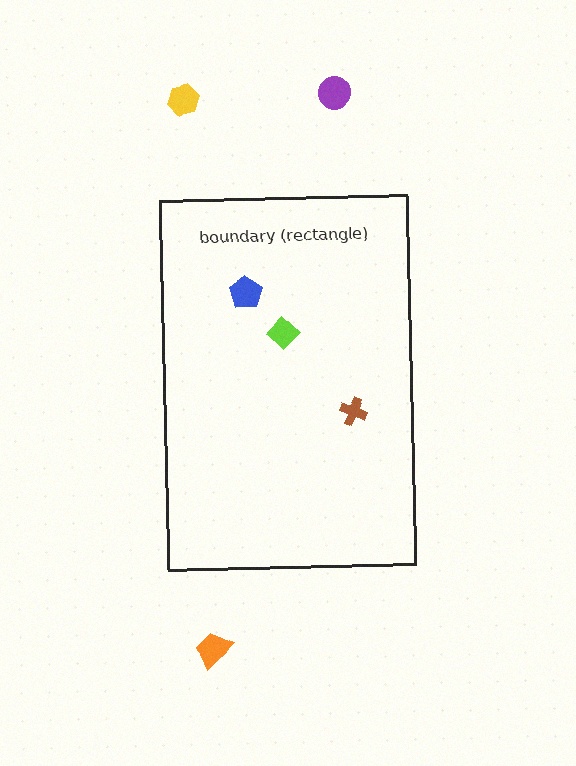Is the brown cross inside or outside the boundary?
Inside.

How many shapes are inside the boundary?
3 inside, 3 outside.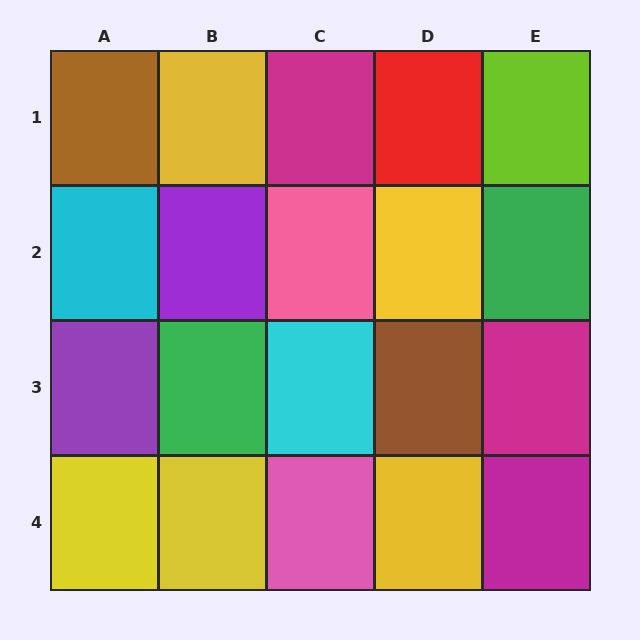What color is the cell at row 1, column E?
Lime.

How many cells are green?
2 cells are green.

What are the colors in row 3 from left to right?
Purple, green, cyan, brown, magenta.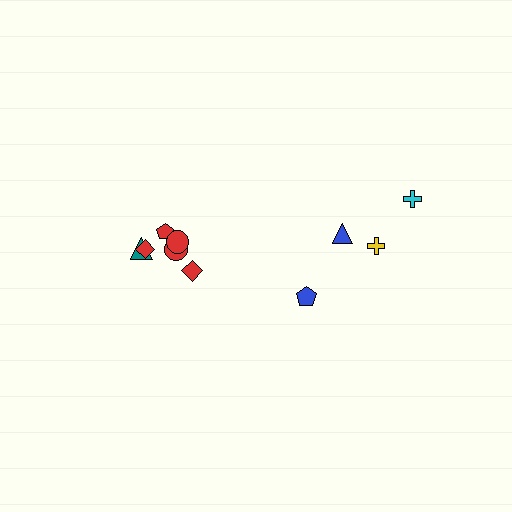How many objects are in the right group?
There are 4 objects.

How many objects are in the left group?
There are 6 objects.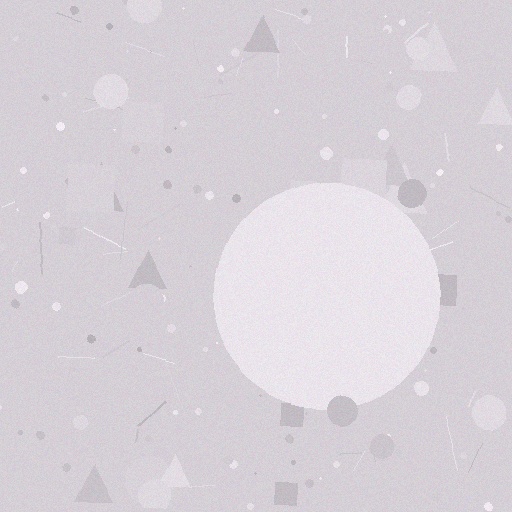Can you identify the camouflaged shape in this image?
The camouflaged shape is a circle.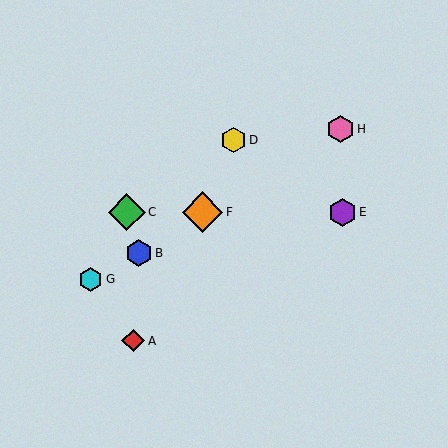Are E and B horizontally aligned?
No, E is at y≈212 and B is at y≈253.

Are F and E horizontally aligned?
Yes, both are at y≈212.